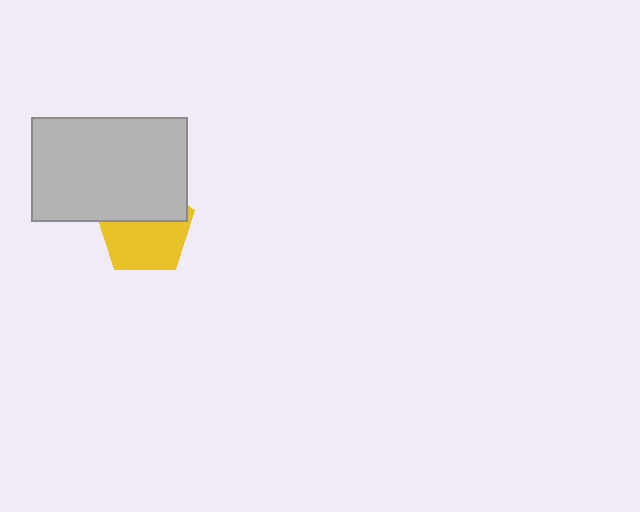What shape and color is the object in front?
The object in front is a light gray rectangle.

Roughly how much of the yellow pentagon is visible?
About half of it is visible (roughly 58%).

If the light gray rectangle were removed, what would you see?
You would see the complete yellow pentagon.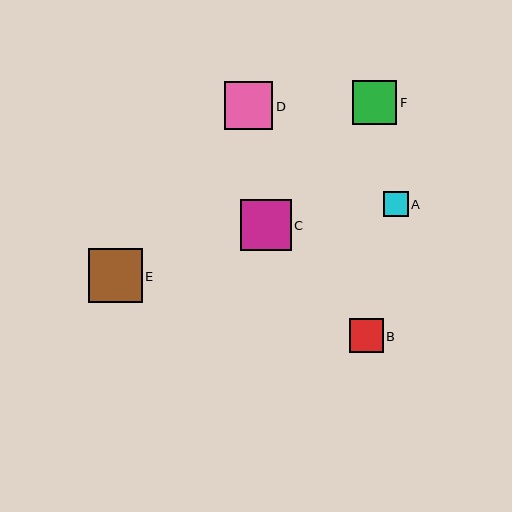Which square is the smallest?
Square A is the smallest with a size of approximately 25 pixels.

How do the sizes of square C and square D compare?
Square C and square D are approximately the same size.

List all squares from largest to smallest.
From largest to smallest: E, C, D, F, B, A.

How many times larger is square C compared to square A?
Square C is approximately 2.0 times the size of square A.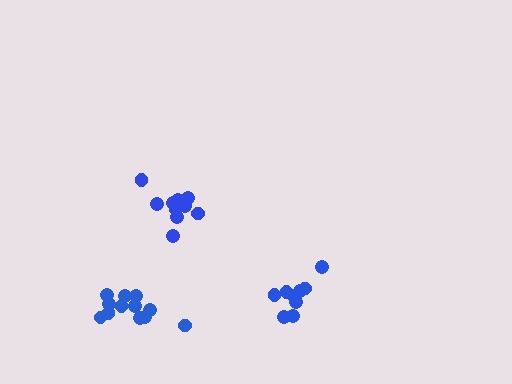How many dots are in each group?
Group 1: 11 dots, Group 2: 9 dots, Group 3: 12 dots (32 total).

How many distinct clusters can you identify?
There are 3 distinct clusters.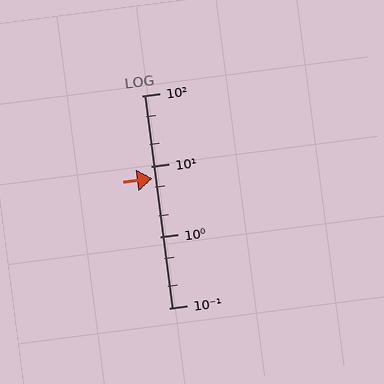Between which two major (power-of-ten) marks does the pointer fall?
The pointer is between 1 and 10.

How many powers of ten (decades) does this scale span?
The scale spans 3 decades, from 0.1 to 100.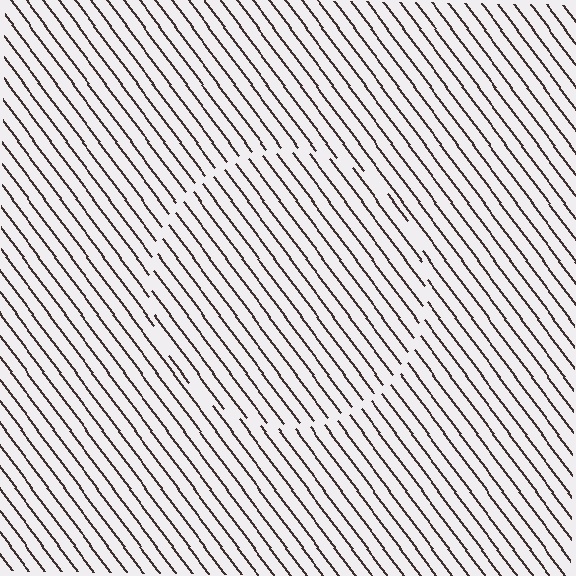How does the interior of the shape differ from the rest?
The interior of the shape contains the same grating, shifted by half a period — the contour is defined by the phase discontinuity where line-ends from the inner and outer gratings abut.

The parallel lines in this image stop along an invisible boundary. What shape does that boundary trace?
An illusory circle. The interior of the shape contains the same grating, shifted by half a period — the contour is defined by the phase discontinuity where line-ends from the inner and outer gratings abut.